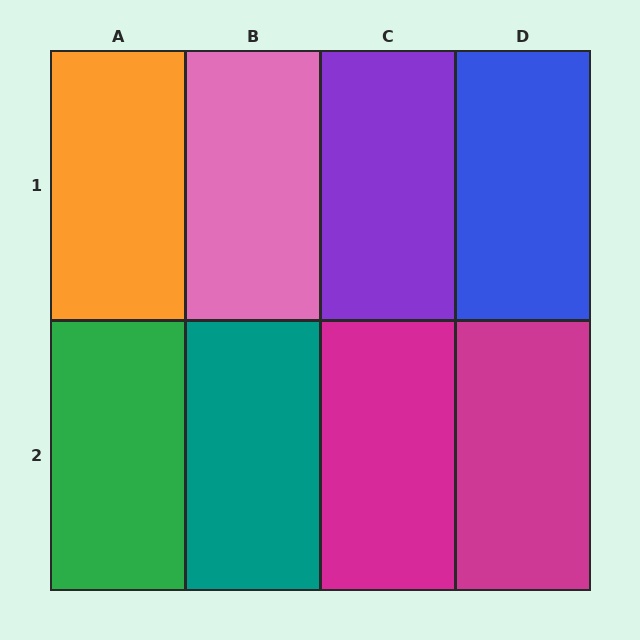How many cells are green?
1 cell is green.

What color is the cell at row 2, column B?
Teal.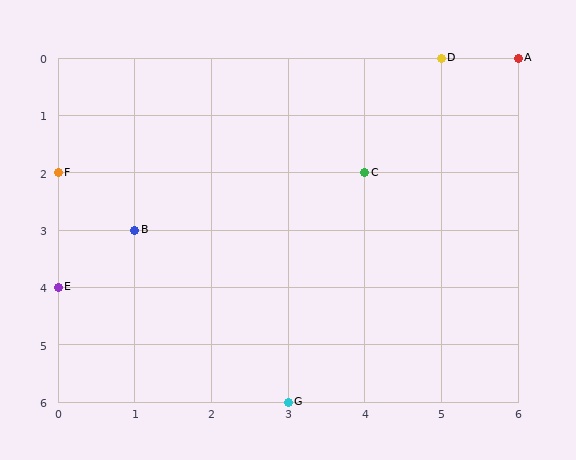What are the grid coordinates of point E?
Point E is at grid coordinates (0, 4).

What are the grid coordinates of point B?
Point B is at grid coordinates (1, 3).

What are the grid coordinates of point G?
Point G is at grid coordinates (3, 6).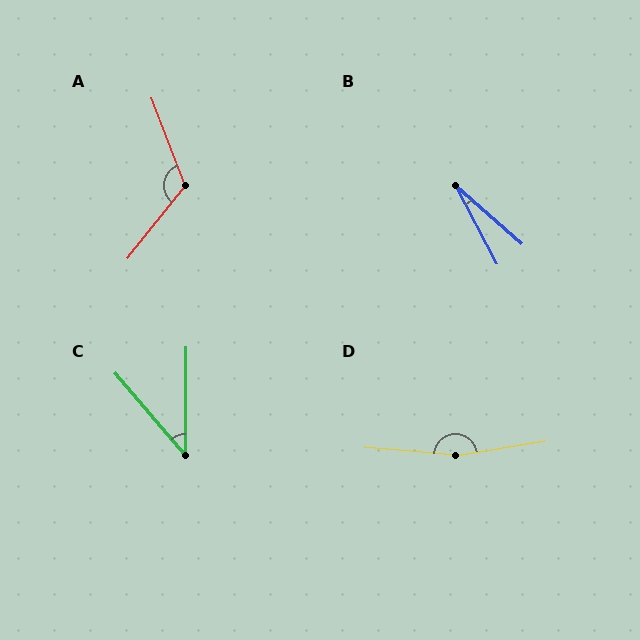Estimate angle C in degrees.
Approximately 41 degrees.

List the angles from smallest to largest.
B (21°), C (41°), A (121°), D (166°).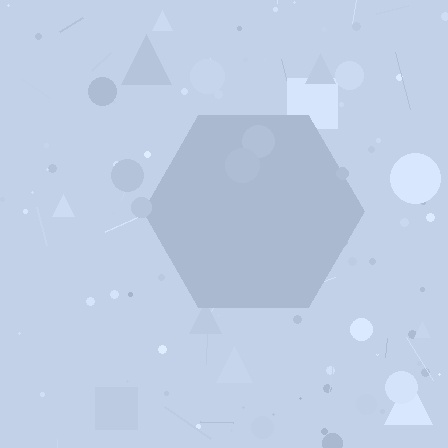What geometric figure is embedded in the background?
A hexagon is embedded in the background.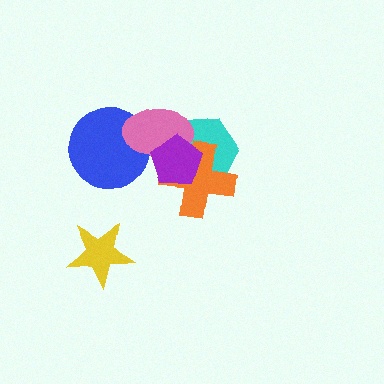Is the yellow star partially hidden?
No, no other shape covers it.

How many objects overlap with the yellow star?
0 objects overlap with the yellow star.